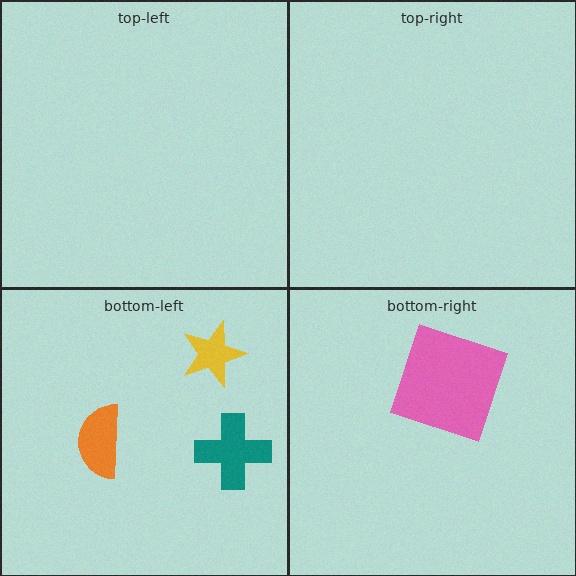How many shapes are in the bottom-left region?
3.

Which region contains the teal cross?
The bottom-left region.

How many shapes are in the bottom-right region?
1.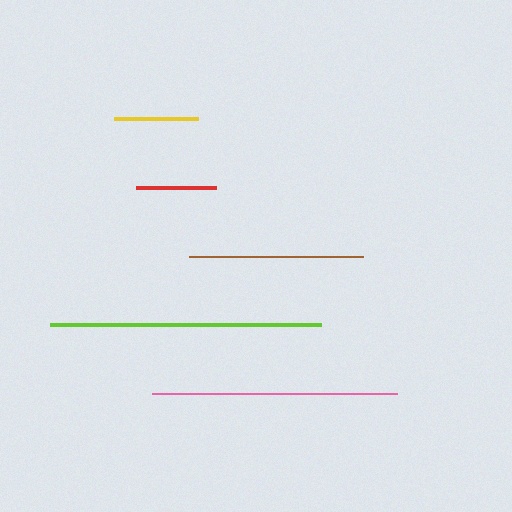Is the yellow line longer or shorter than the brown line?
The brown line is longer than the yellow line.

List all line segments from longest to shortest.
From longest to shortest: lime, pink, brown, yellow, red.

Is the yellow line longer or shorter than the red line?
The yellow line is longer than the red line.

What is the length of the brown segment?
The brown segment is approximately 174 pixels long.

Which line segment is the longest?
The lime line is the longest at approximately 271 pixels.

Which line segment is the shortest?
The red line is the shortest at approximately 80 pixels.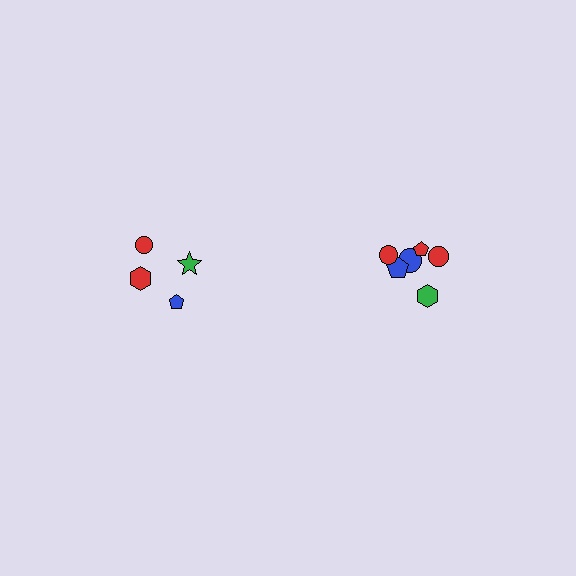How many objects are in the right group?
There are 6 objects.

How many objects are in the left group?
There are 4 objects.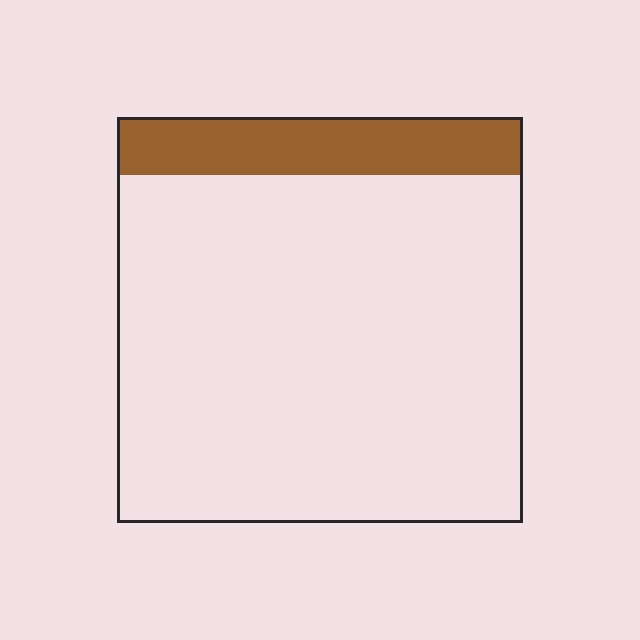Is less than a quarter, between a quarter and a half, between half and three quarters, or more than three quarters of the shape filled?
Less than a quarter.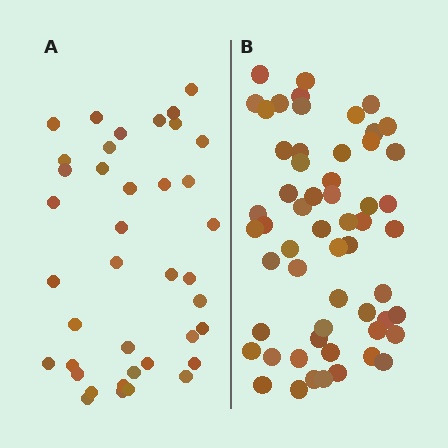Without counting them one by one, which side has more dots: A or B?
Region B (the right region) has more dots.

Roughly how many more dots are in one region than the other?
Region B has approximately 20 more dots than region A.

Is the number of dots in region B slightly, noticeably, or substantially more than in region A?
Region B has substantially more. The ratio is roughly 1.5 to 1.